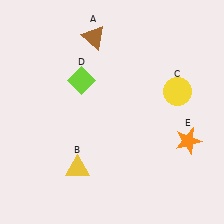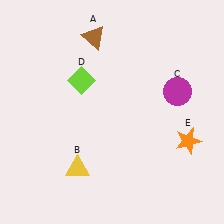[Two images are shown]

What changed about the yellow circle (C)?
In Image 1, C is yellow. In Image 2, it changed to magenta.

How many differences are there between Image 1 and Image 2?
There is 1 difference between the two images.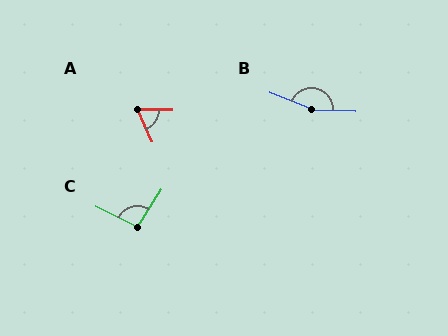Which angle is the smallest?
A, at approximately 66 degrees.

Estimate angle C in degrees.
Approximately 95 degrees.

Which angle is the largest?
B, at approximately 160 degrees.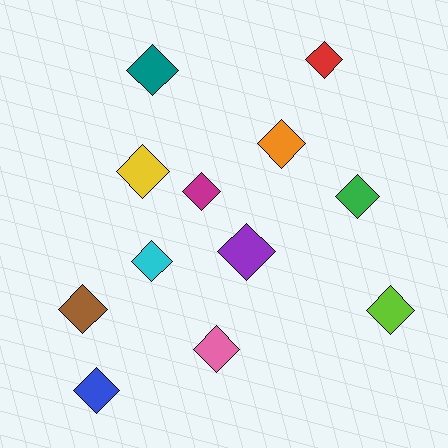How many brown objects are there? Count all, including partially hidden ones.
There is 1 brown object.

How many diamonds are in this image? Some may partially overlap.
There are 12 diamonds.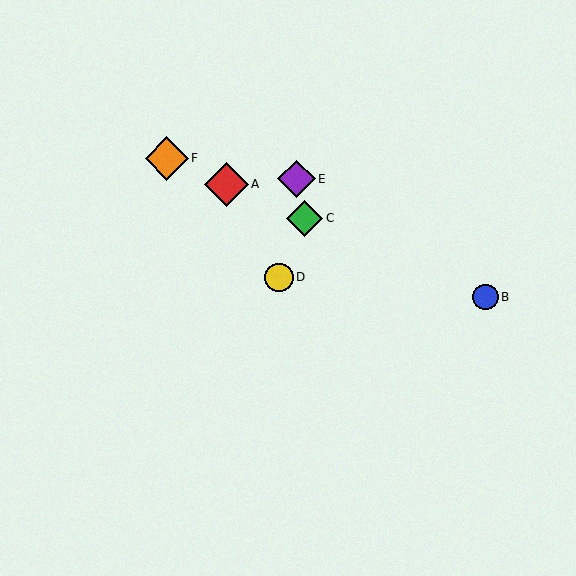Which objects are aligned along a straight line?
Objects A, B, C, F are aligned along a straight line.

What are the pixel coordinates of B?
Object B is at (486, 297).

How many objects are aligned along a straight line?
4 objects (A, B, C, F) are aligned along a straight line.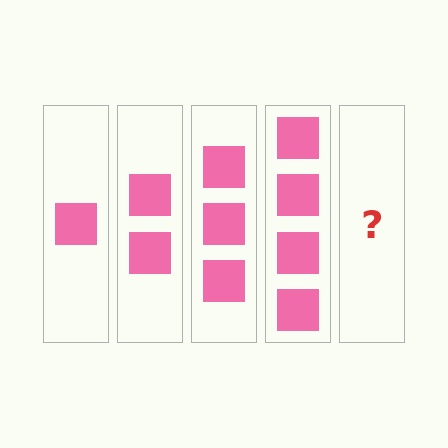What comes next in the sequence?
The next element should be 5 squares.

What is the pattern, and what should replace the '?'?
The pattern is that each step adds one more square. The '?' should be 5 squares.